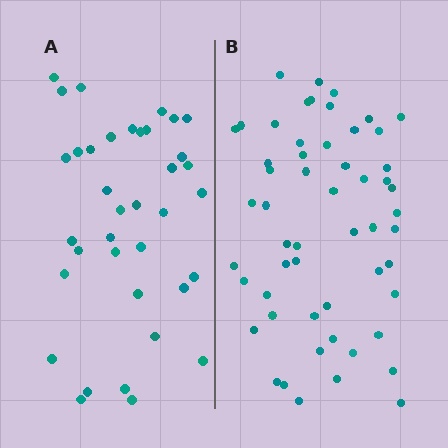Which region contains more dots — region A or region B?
Region B (the right region) has more dots.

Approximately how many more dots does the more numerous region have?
Region B has approximately 20 more dots than region A.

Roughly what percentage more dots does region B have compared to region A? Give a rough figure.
About 50% more.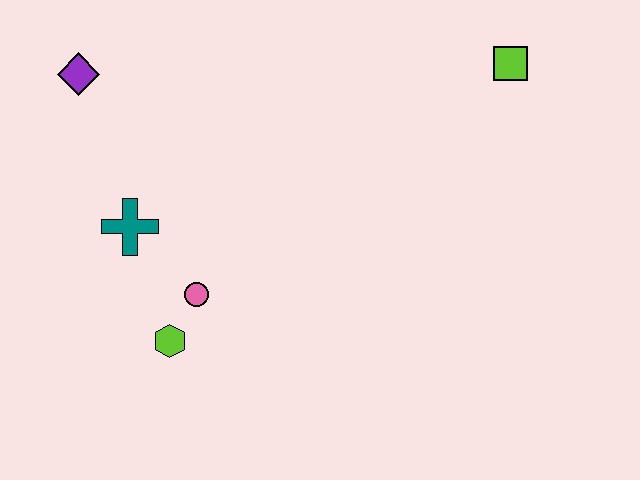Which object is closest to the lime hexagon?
The pink circle is closest to the lime hexagon.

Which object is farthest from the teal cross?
The lime square is farthest from the teal cross.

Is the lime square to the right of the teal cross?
Yes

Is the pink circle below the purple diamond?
Yes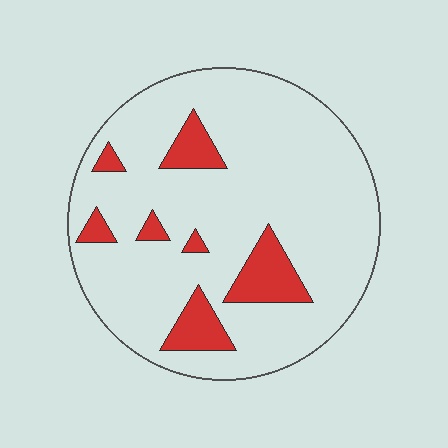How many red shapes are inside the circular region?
7.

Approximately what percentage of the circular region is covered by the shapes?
Approximately 15%.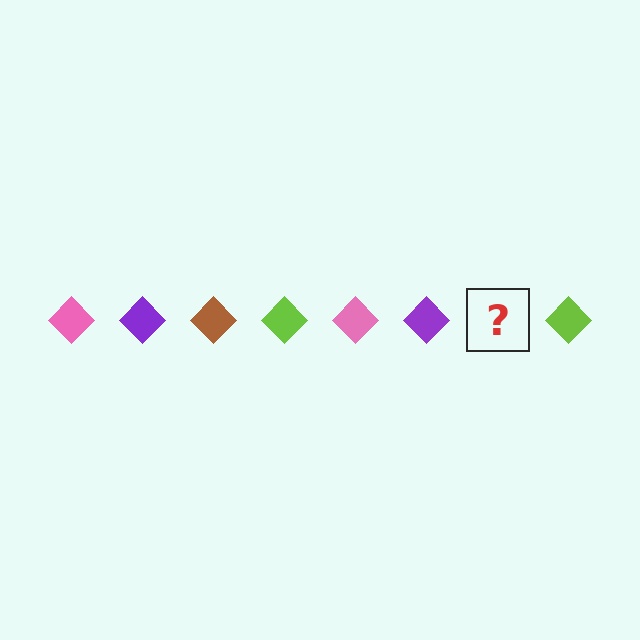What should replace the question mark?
The question mark should be replaced with a brown diamond.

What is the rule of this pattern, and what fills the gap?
The rule is that the pattern cycles through pink, purple, brown, lime diamonds. The gap should be filled with a brown diamond.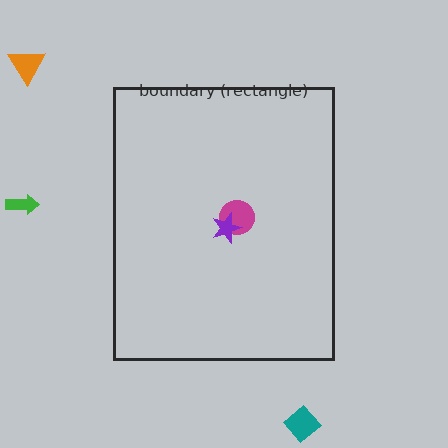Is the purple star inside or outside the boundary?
Inside.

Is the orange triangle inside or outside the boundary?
Outside.